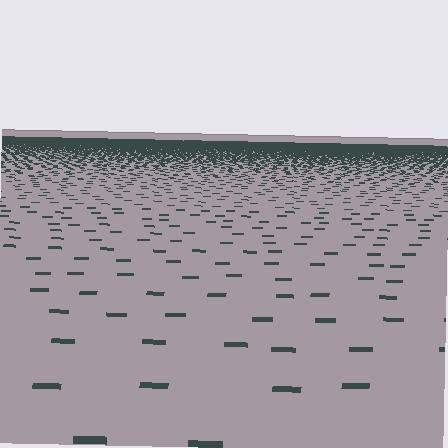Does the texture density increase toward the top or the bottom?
Density increases toward the top.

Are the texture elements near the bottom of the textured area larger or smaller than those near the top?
Larger. Near the bottom, elements are closer to the viewer and appear at a bigger on-screen size.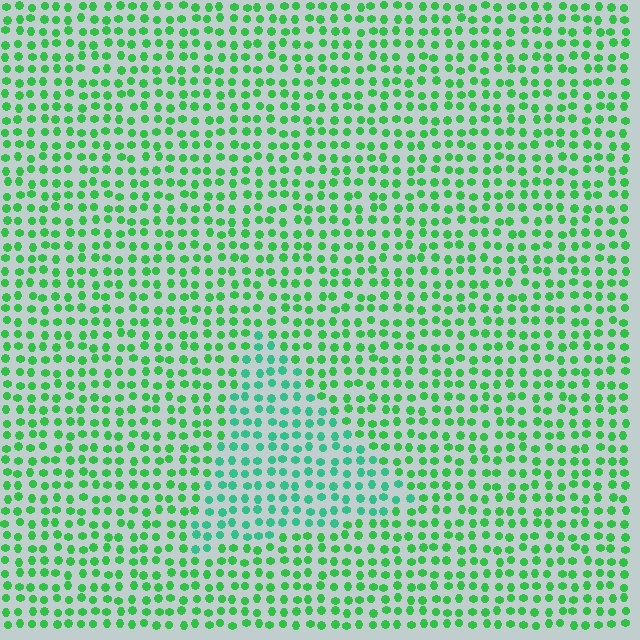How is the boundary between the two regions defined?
The boundary is defined purely by a slight shift in hue (about 29 degrees). Spacing, size, and orientation are identical on both sides.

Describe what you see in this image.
The image is filled with small green elements in a uniform arrangement. A triangle-shaped region is visible where the elements are tinted to a slightly different hue, forming a subtle color boundary.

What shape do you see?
I see a triangle.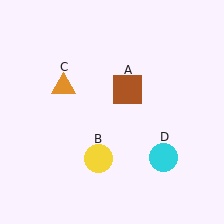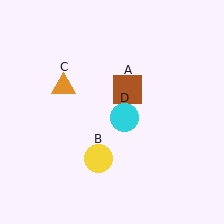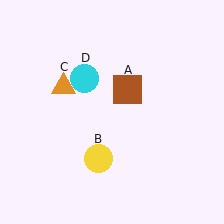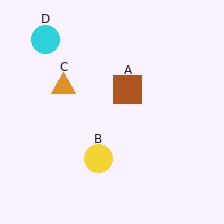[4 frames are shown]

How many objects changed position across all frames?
1 object changed position: cyan circle (object D).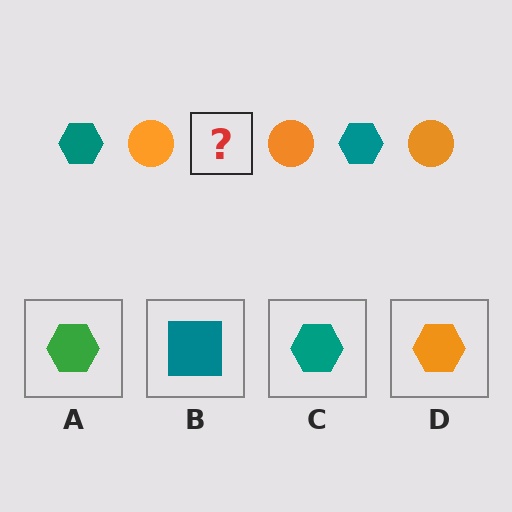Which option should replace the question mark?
Option C.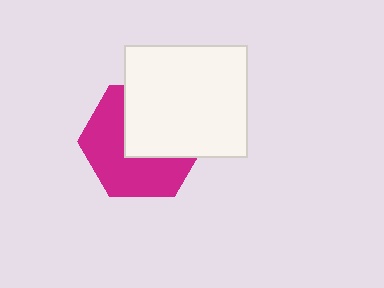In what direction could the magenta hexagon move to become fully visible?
The magenta hexagon could move toward the lower-left. That would shift it out from behind the white rectangle entirely.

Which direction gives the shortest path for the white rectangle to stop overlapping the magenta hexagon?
Moving toward the upper-right gives the shortest separation.